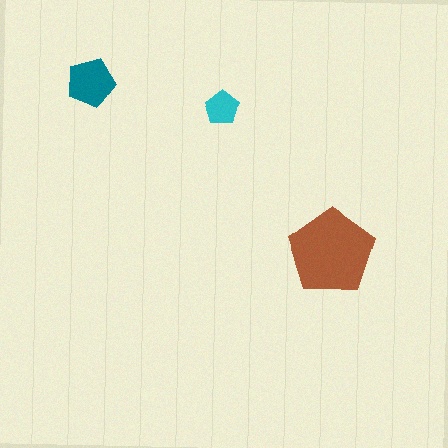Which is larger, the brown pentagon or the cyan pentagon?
The brown one.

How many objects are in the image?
There are 3 objects in the image.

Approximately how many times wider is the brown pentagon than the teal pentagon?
About 2 times wider.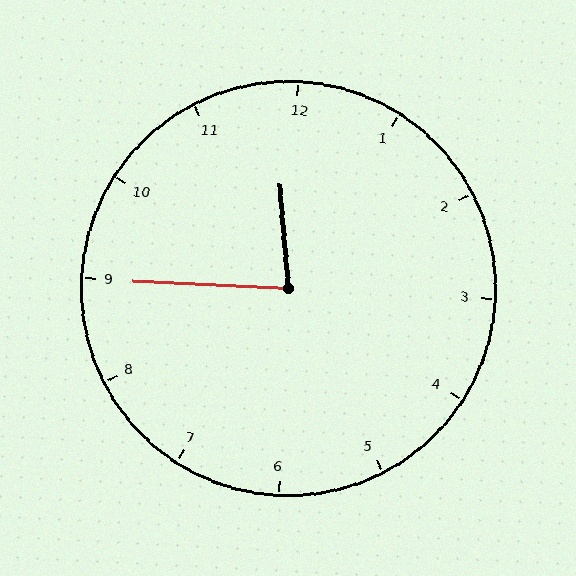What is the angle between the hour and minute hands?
Approximately 82 degrees.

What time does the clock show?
11:45.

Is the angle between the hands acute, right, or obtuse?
It is acute.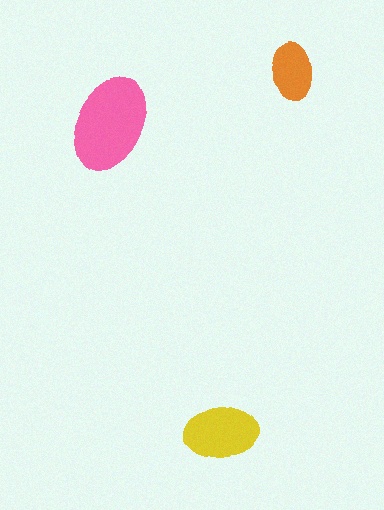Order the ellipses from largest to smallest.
the pink one, the yellow one, the orange one.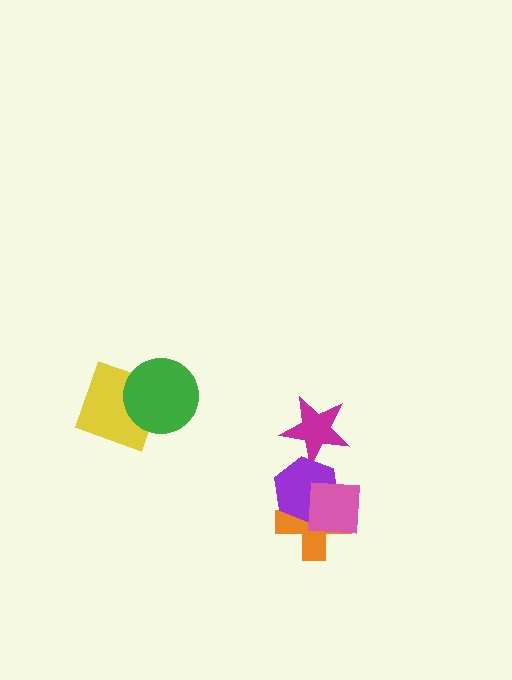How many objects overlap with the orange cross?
2 objects overlap with the orange cross.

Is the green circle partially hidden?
No, no other shape covers it.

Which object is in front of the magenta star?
The purple hexagon is in front of the magenta star.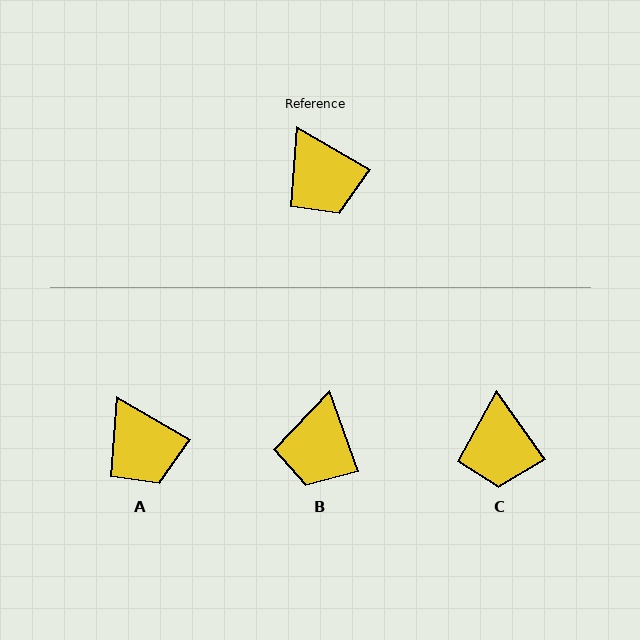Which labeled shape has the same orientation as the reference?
A.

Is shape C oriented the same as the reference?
No, it is off by about 24 degrees.